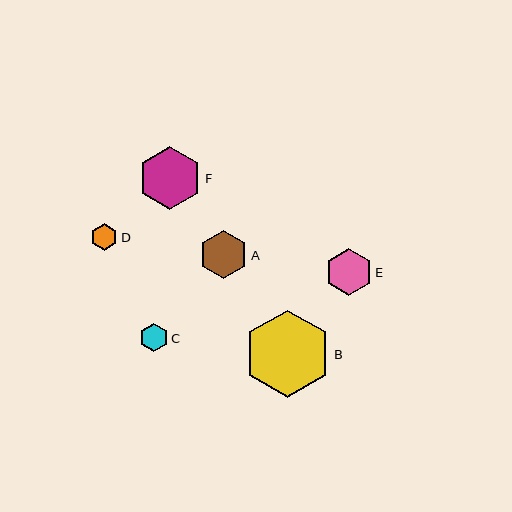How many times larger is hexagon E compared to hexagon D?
Hexagon E is approximately 1.7 times the size of hexagon D.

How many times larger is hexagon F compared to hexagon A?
Hexagon F is approximately 1.3 times the size of hexagon A.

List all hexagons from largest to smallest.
From largest to smallest: B, F, A, E, C, D.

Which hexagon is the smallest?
Hexagon D is the smallest with a size of approximately 27 pixels.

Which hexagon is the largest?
Hexagon B is the largest with a size of approximately 87 pixels.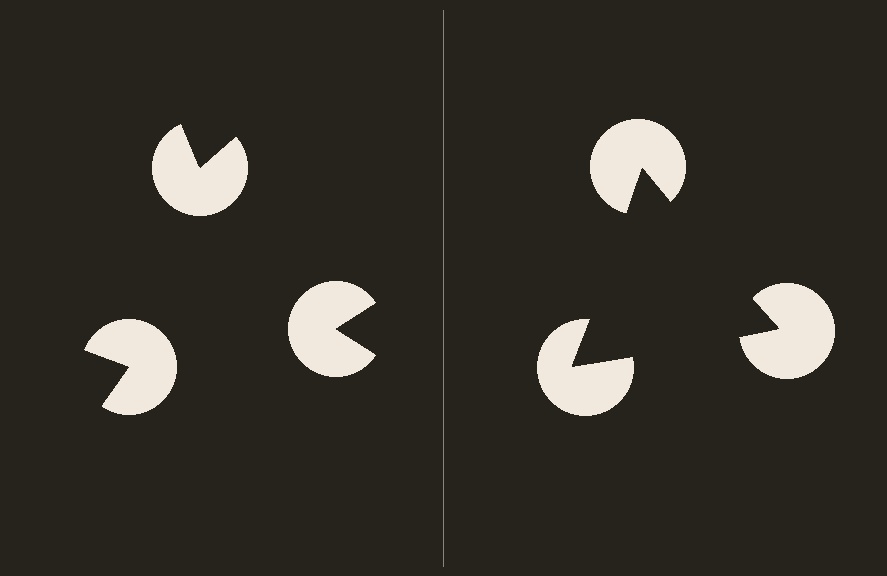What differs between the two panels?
The pac-man discs are positioned identically on both sides; only the wedge orientations differ. On the right they align to a triangle; on the left they are misaligned.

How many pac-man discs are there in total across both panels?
6 — 3 on each side.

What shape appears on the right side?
An illusory triangle.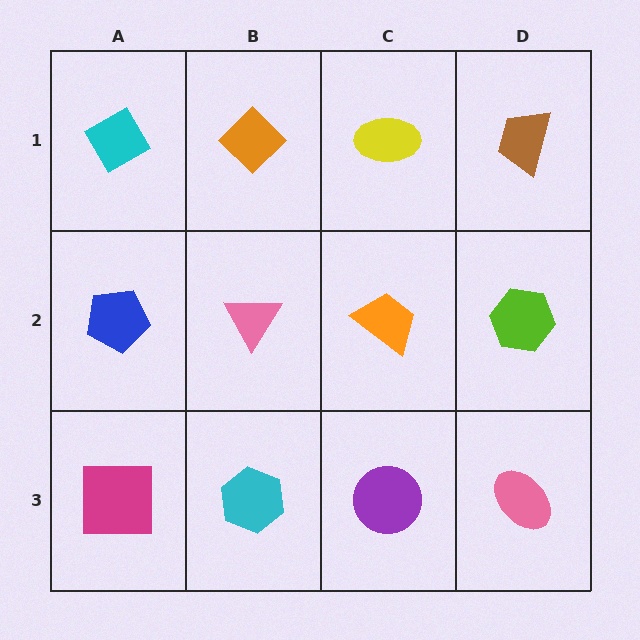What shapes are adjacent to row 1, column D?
A lime hexagon (row 2, column D), a yellow ellipse (row 1, column C).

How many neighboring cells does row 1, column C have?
3.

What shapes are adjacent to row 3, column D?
A lime hexagon (row 2, column D), a purple circle (row 3, column C).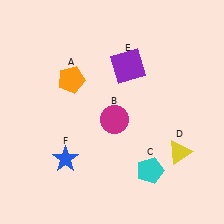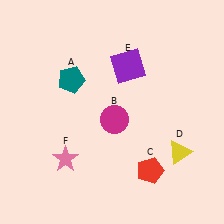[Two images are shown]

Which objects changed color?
A changed from orange to teal. C changed from cyan to red. F changed from blue to pink.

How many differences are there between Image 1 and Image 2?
There are 3 differences between the two images.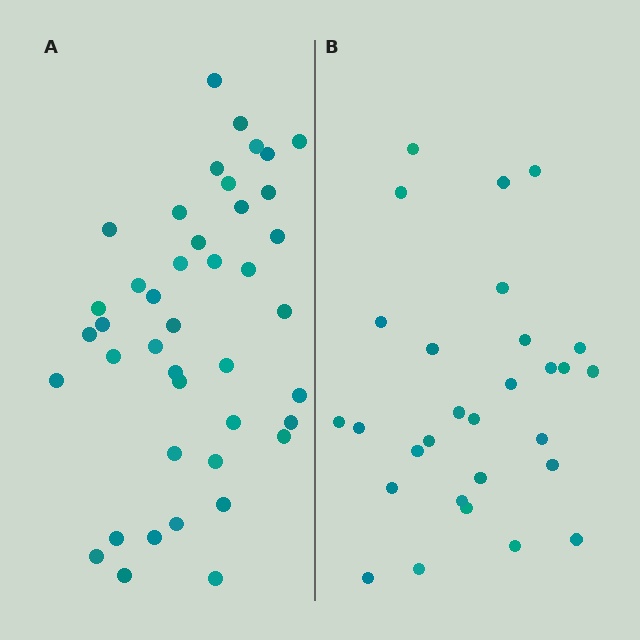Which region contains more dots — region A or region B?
Region A (the left region) has more dots.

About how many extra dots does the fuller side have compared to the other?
Region A has approximately 15 more dots than region B.